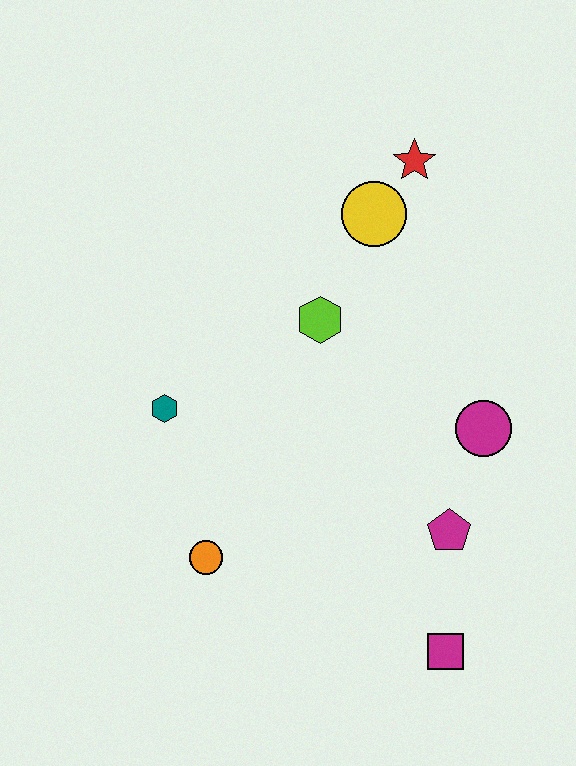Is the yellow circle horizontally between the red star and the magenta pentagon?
No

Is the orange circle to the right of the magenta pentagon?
No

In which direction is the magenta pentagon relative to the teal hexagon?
The magenta pentagon is to the right of the teal hexagon.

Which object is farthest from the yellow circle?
The magenta square is farthest from the yellow circle.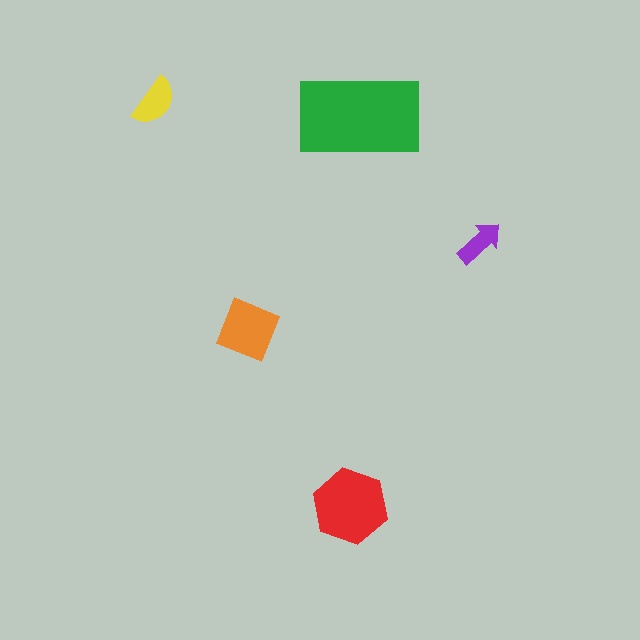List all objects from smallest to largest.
The purple arrow, the yellow semicircle, the orange diamond, the red hexagon, the green rectangle.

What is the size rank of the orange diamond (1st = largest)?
3rd.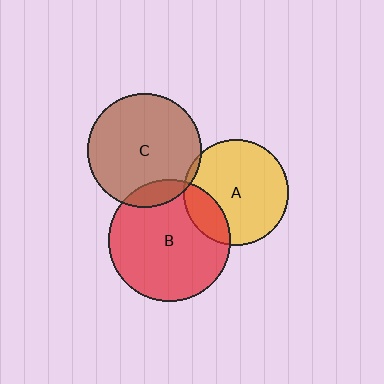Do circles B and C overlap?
Yes.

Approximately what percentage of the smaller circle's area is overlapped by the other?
Approximately 10%.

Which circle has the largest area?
Circle B (red).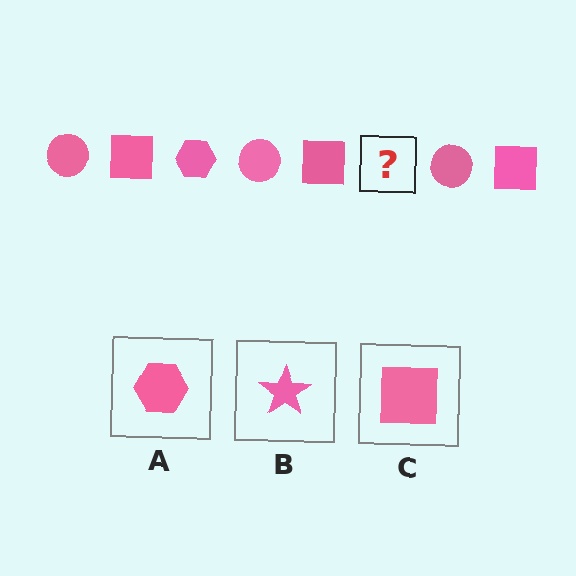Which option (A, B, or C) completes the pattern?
A.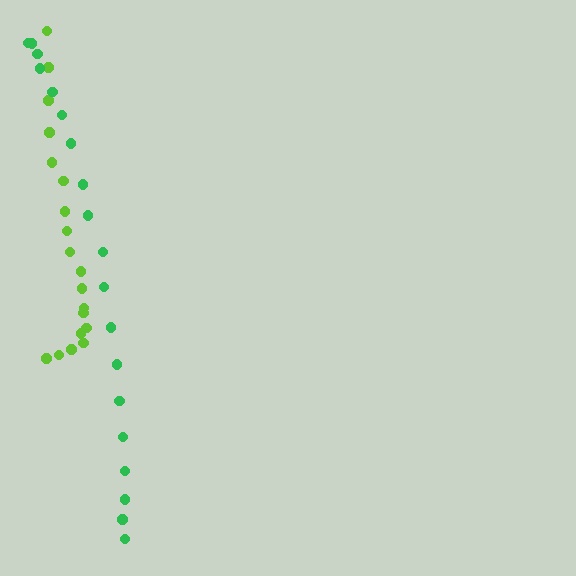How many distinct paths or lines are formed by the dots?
There are 2 distinct paths.